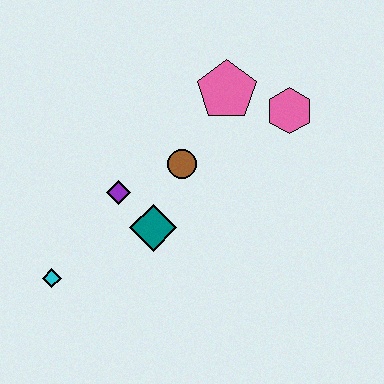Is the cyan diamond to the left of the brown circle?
Yes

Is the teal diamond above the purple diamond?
No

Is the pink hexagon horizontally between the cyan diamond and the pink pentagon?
No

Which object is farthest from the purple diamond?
The pink hexagon is farthest from the purple diamond.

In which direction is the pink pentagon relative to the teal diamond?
The pink pentagon is above the teal diamond.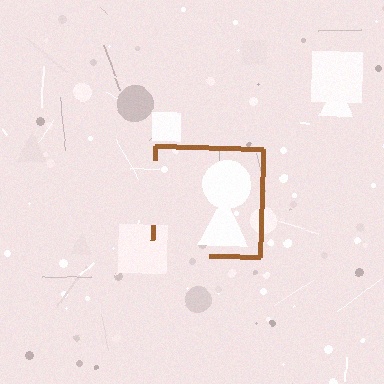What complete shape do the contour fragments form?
The contour fragments form a square.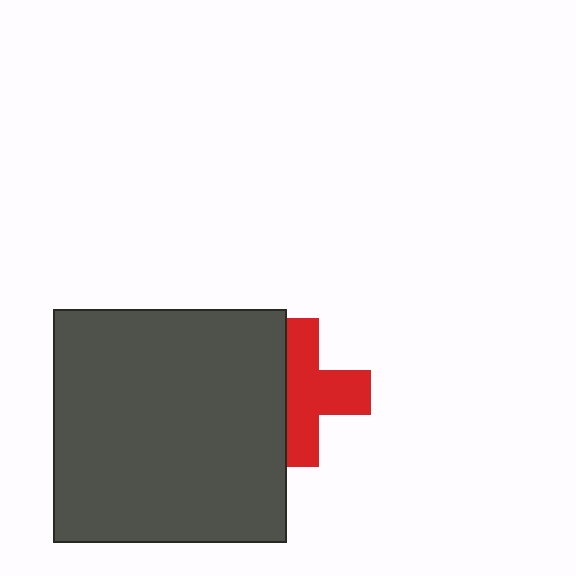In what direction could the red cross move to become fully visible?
The red cross could move right. That would shift it out from behind the dark gray square entirely.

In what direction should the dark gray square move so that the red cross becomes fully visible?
The dark gray square should move left. That is the shortest direction to clear the overlap and leave the red cross fully visible.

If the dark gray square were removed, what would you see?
You would see the complete red cross.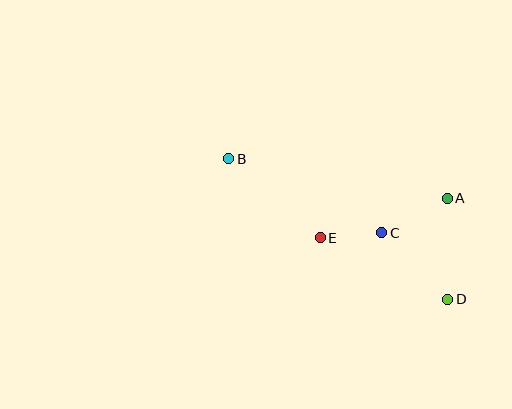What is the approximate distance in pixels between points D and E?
The distance between D and E is approximately 141 pixels.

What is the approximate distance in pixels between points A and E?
The distance between A and E is approximately 133 pixels.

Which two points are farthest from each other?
Points B and D are farthest from each other.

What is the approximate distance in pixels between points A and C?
The distance between A and C is approximately 74 pixels.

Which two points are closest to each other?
Points C and E are closest to each other.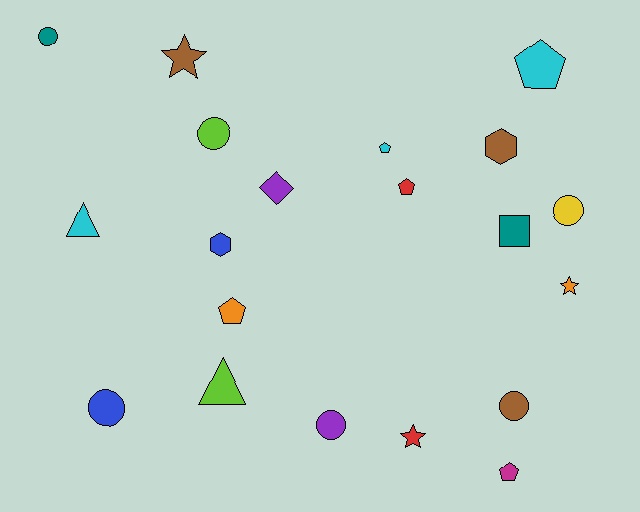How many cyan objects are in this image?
There are 3 cyan objects.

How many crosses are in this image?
There are no crosses.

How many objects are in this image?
There are 20 objects.